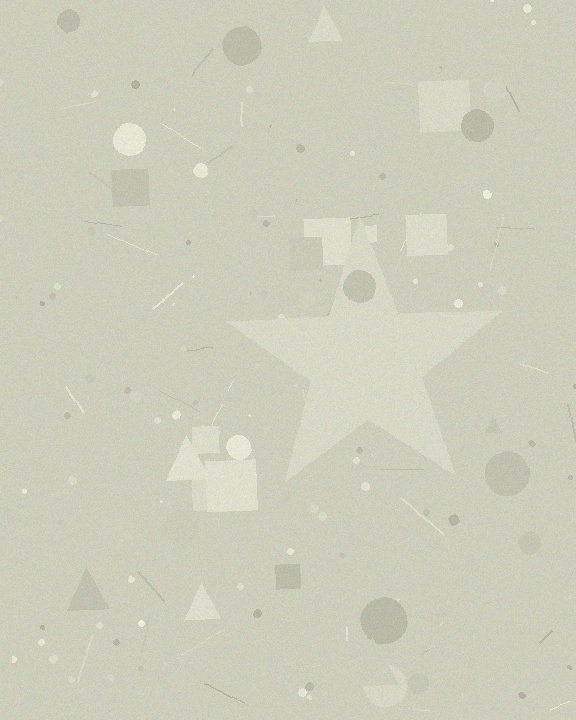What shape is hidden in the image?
A star is hidden in the image.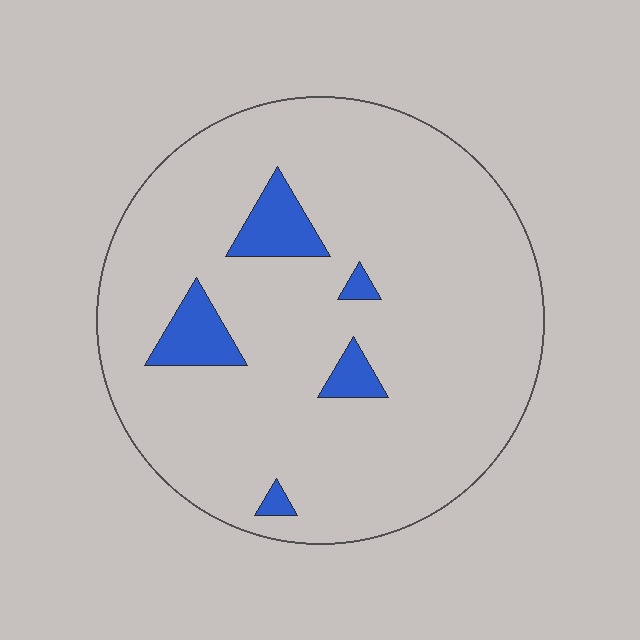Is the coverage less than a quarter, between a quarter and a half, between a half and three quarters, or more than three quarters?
Less than a quarter.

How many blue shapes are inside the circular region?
5.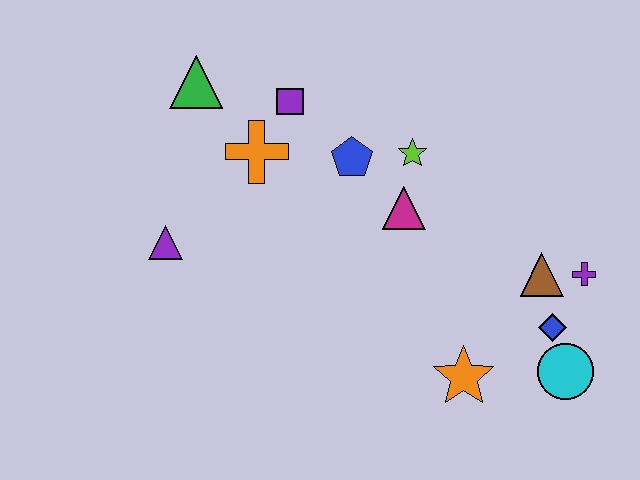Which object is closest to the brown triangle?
The purple cross is closest to the brown triangle.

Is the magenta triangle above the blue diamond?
Yes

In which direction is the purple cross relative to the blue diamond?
The purple cross is above the blue diamond.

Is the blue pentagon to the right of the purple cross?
No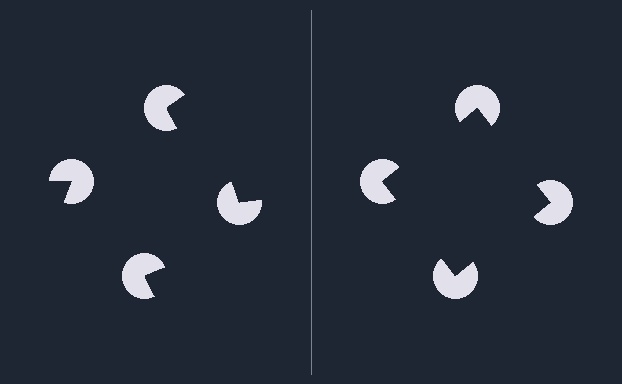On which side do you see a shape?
An illusory square appears on the right side. On the left side the wedge cuts are rotated, so no coherent shape forms.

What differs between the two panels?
The pac-man discs are positioned identically on both sides; only the wedge orientations differ. On the right they align to a square; on the left they are misaligned.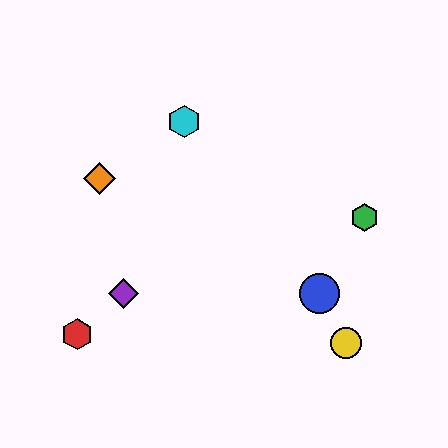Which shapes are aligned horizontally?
The blue circle, the purple diamond are aligned horizontally.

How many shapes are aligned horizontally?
2 shapes (the blue circle, the purple diamond) are aligned horizontally.